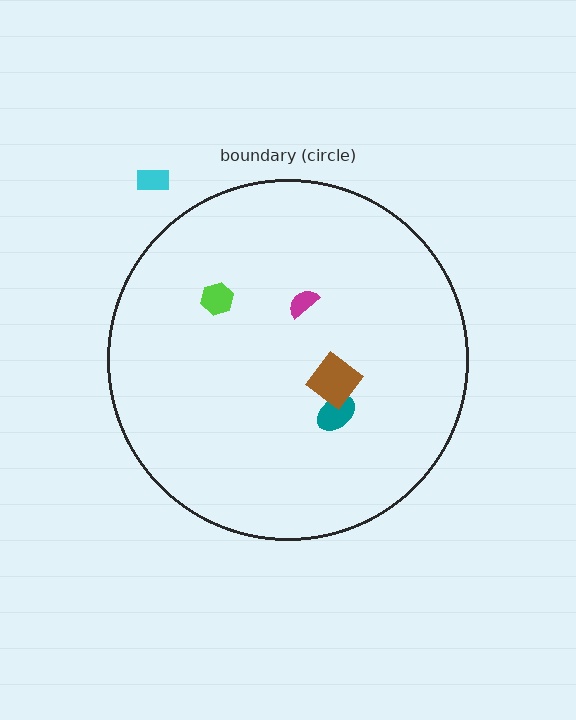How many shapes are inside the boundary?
4 inside, 1 outside.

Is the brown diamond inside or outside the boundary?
Inside.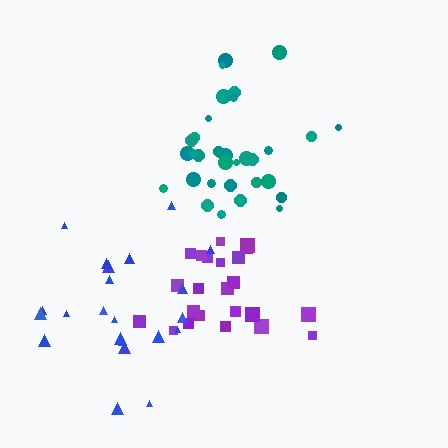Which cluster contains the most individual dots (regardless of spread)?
Teal (32).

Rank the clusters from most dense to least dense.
teal, purple, blue.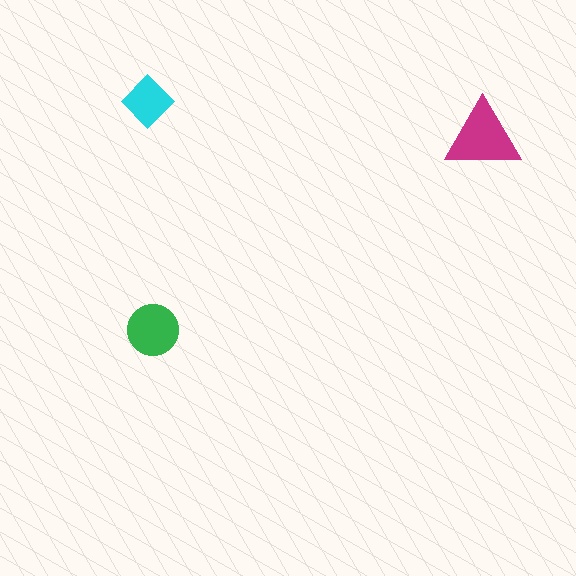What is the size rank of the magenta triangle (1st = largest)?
1st.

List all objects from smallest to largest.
The cyan diamond, the green circle, the magenta triangle.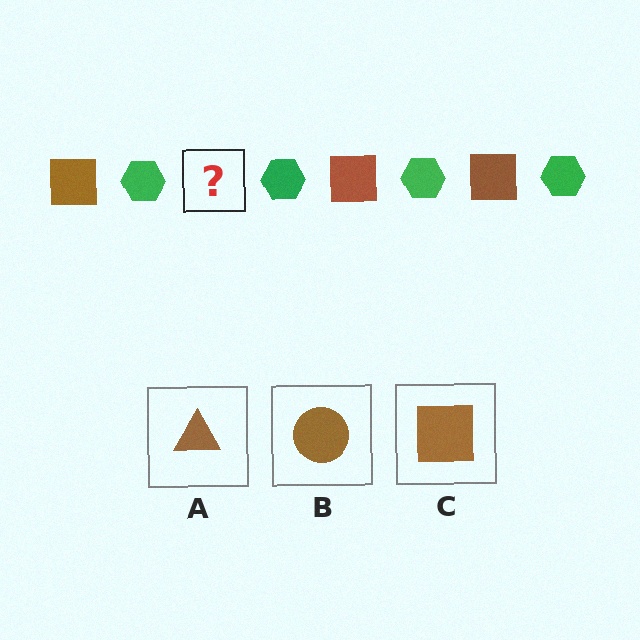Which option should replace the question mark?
Option C.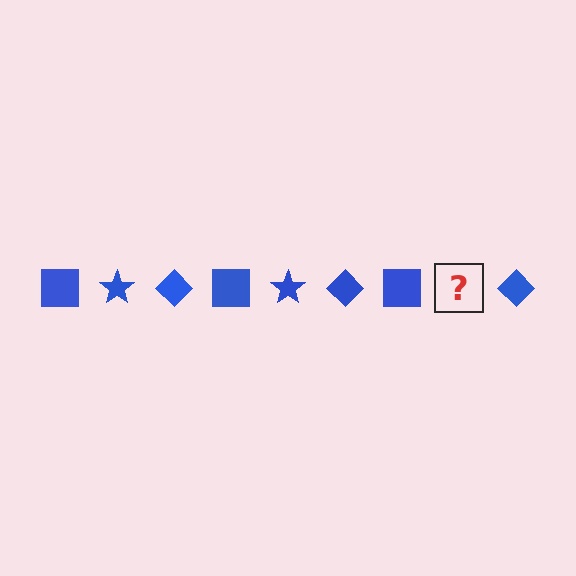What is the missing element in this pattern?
The missing element is a blue star.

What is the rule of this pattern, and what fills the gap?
The rule is that the pattern cycles through square, star, diamond shapes in blue. The gap should be filled with a blue star.